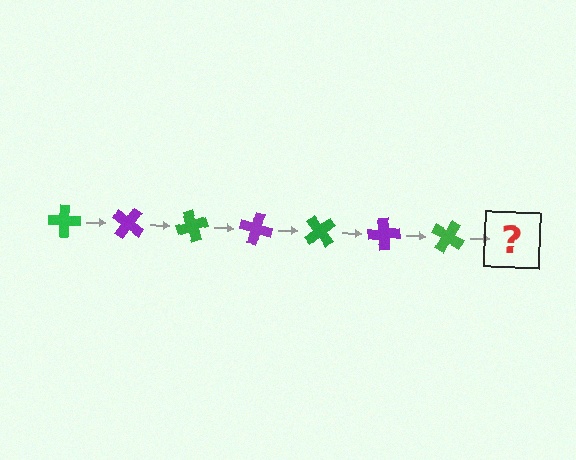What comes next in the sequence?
The next element should be a purple cross, rotated 245 degrees from the start.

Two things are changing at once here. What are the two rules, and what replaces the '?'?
The two rules are that it rotates 35 degrees each step and the color cycles through green and purple. The '?' should be a purple cross, rotated 245 degrees from the start.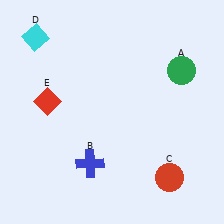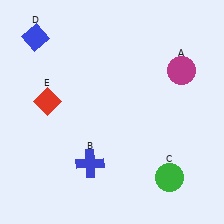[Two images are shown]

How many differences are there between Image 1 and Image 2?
There are 3 differences between the two images.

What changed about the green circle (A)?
In Image 1, A is green. In Image 2, it changed to magenta.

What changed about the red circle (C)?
In Image 1, C is red. In Image 2, it changed to green.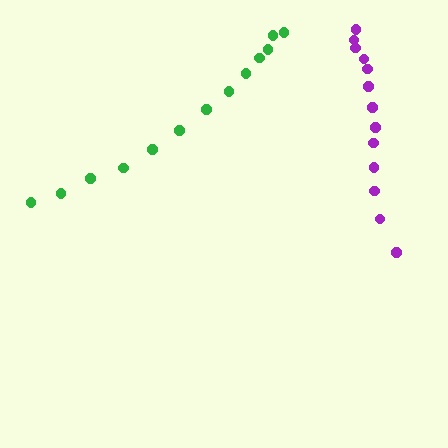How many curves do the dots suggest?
There are 2 distinct paths.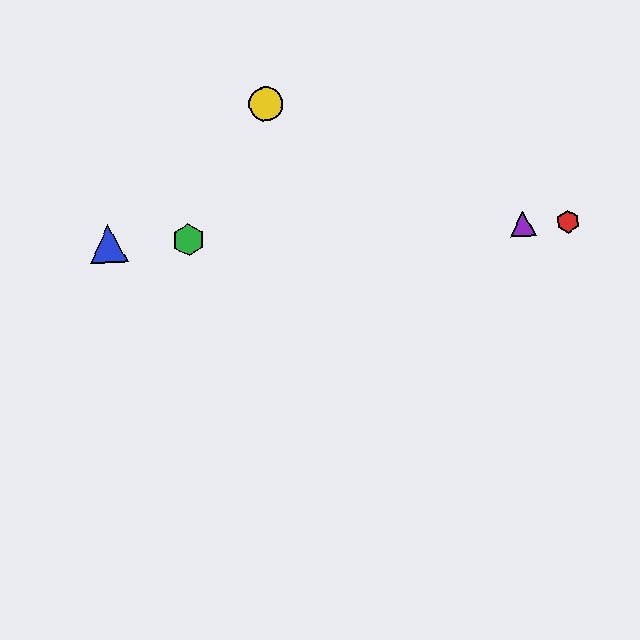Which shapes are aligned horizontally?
The red hexagon, the blue triangle, the green hexagon, the purple triangle are aligned horizontally.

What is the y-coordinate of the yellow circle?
The yellow circle is at y≈104.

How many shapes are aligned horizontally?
4 shapes (the red hexagon, the blue triangle, the green hexagon, the purple triangle) are aligned horizontally.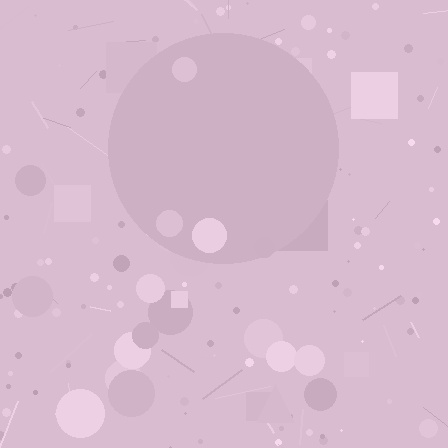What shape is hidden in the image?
A circle is hidden in the image.